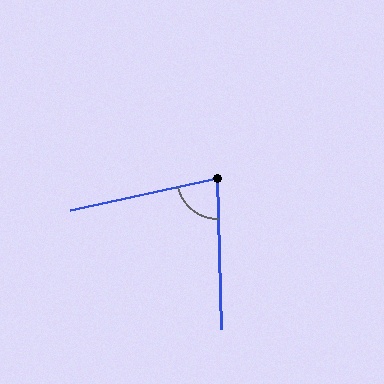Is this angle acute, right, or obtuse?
It is acute.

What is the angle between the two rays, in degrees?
Approximately 79 degrees.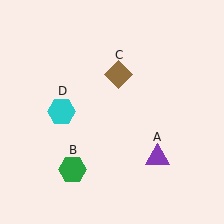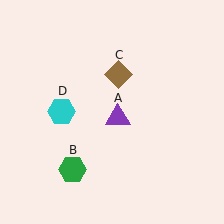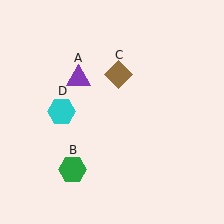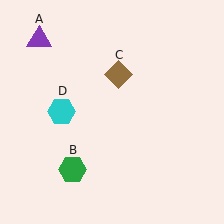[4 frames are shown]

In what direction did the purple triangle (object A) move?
The purple triangle (object A) moved up and to the left.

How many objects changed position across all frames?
1 object changed position: purple triangle (object A).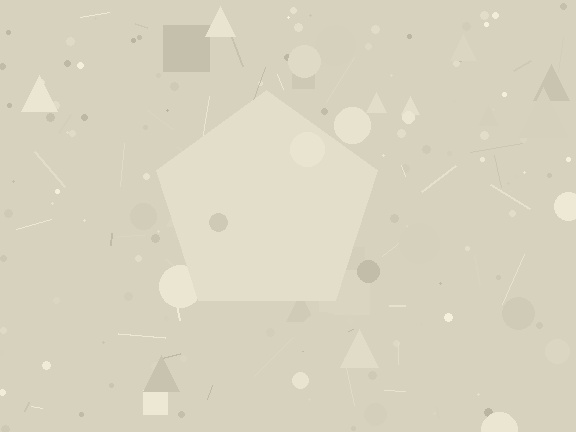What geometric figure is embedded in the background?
A pentagon is embedded in the background.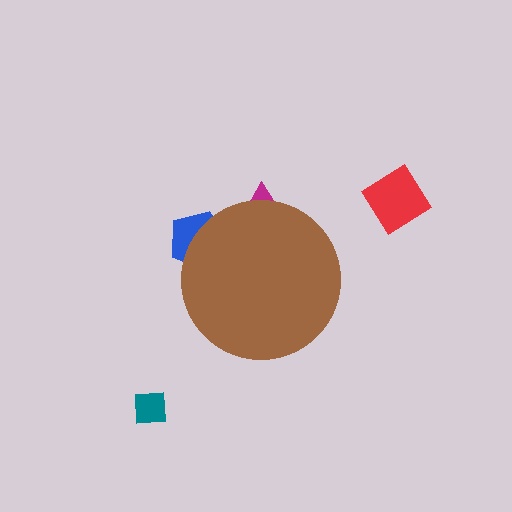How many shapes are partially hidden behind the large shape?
2 shapes are partially hidden.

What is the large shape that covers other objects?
A brown circle.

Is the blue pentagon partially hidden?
Yes, the blue pentagon is partially hidden behind the brown circle.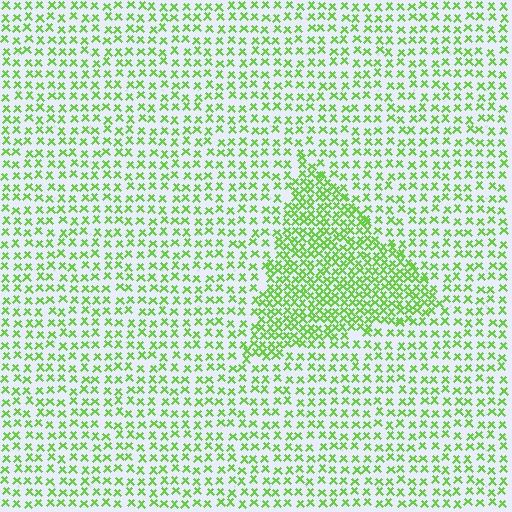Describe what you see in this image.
The image contains small lime elements arranged at two different densities. A triangle-shaped region is visible where the elements are more densely packed than the surrounding area.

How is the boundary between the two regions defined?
The boundary is defined by a change in element density (approximately 2.0x ratio). All elements are the same color, size, and shape.